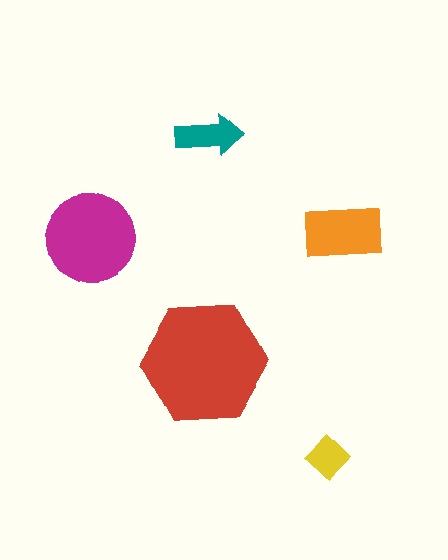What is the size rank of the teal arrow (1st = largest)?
4th.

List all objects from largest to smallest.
The red hexagon, the magenta circle, the orange rectangle, the teal arrow, the yellow diamond.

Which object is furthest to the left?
The magenta circle is leftmost.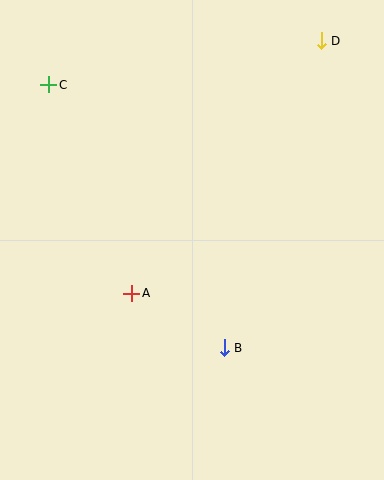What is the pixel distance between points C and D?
The distance between C and D is 276 pixels.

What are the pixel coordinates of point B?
Point B is at (224, 348).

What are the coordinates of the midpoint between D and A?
The midpoint between D and A is at (227, 167).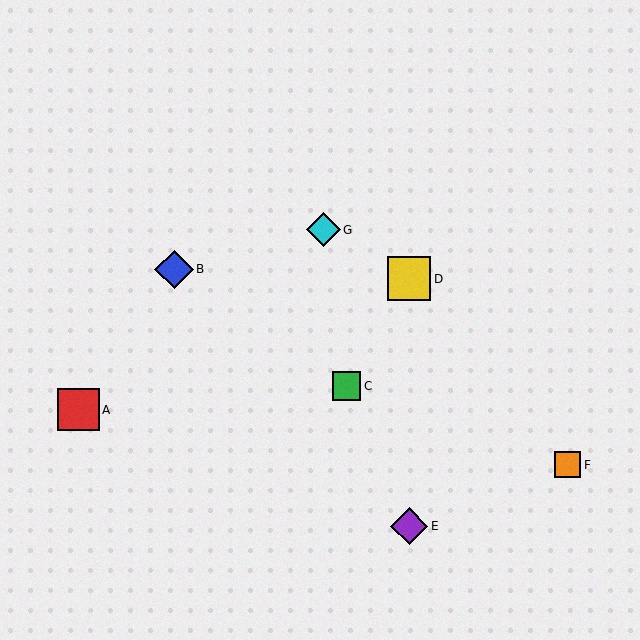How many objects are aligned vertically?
2 objects (D, E) are aligned vertically.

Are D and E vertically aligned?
Yes, both are at x≈409.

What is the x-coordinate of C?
Object C is at x≈347.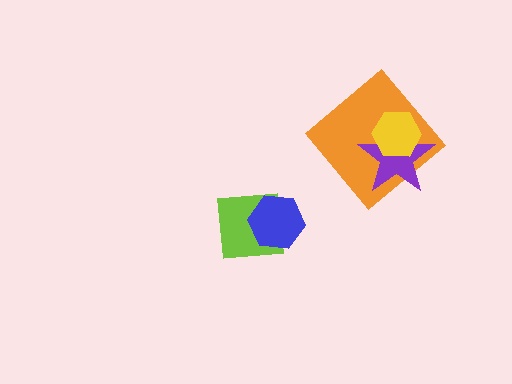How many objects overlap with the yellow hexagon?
2 objects overlap with the yellow hexagon.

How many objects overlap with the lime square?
1 object overlaps with the lime square.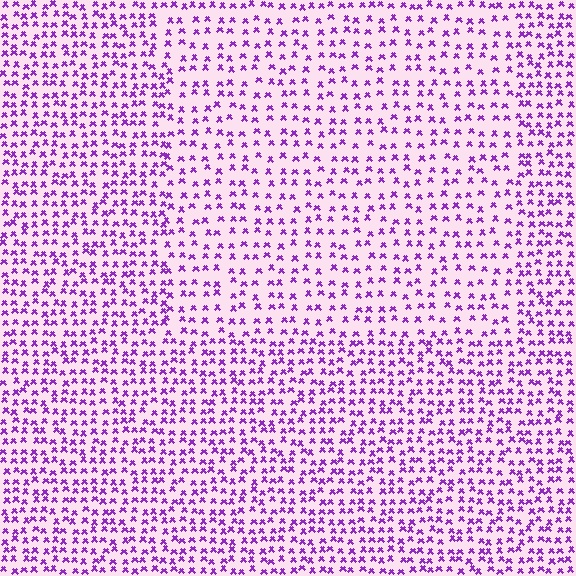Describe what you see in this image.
The image contains small purple elements arranged at two different densities. A rectangle-shaped region is visible where the elements are less densely packed than the surrounding area.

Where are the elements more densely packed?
The elements are more densely packed outside the rectangle boundary.